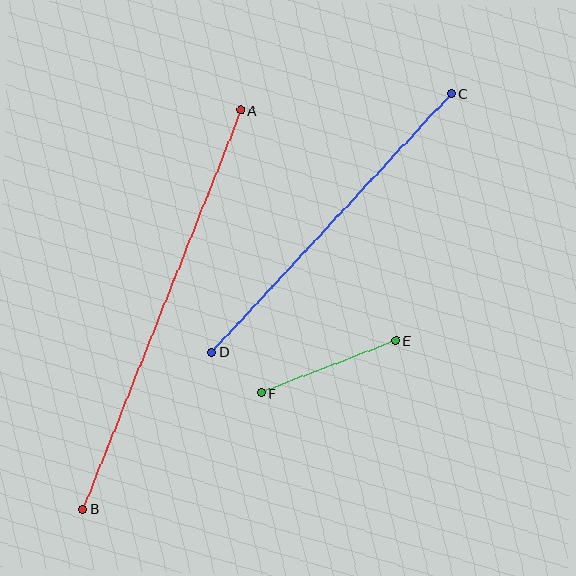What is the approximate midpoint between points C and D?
The midpoint is at approximately (332, 223) pixels.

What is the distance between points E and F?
The distance is approximately 144 pixels.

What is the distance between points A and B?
The distance is approximately 429 pixels.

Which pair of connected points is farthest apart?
Points A and B are farthest apart.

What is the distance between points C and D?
The distance is approximately 352 pixels.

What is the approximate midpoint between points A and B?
The midpoint is at approximately (162, 310) pixels.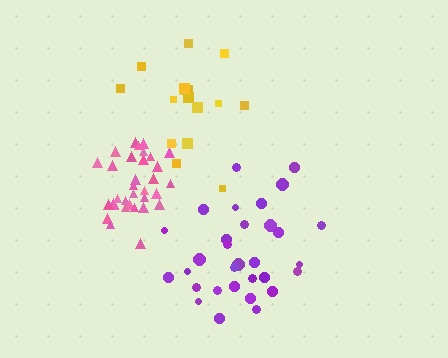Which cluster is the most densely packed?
Pink.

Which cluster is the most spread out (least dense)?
Yellow.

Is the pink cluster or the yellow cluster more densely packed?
Pink.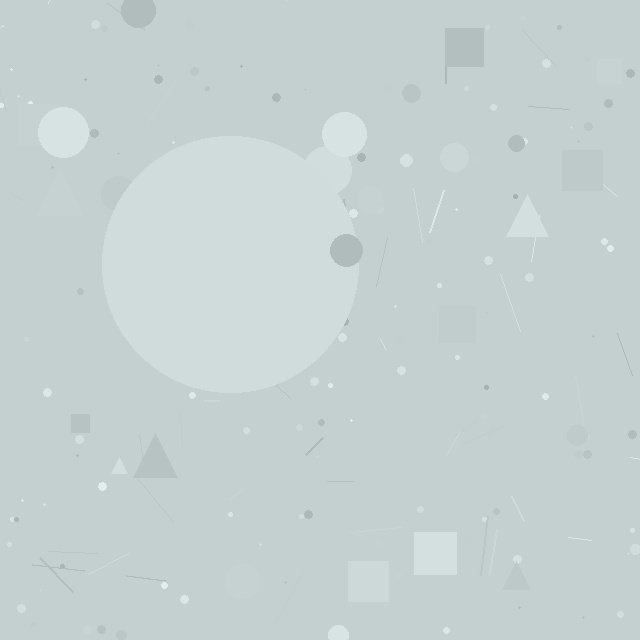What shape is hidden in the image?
A circle is hidden in the image.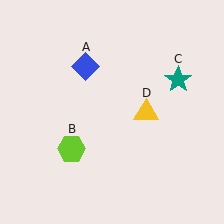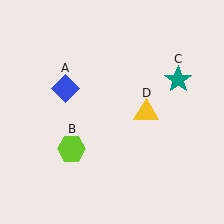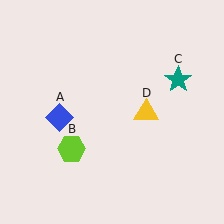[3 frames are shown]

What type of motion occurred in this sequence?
The blue diamond (object A) rotated counterclockwise around the center of the scene.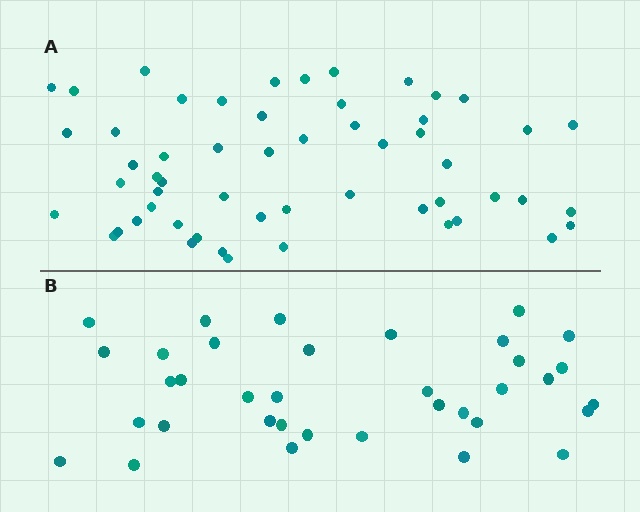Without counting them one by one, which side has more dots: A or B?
Region A (the top region) has more dots.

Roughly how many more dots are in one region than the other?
Region A has approximately 20 more dots than region B.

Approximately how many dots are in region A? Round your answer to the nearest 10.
About 60 dots. (The exact count is 55, which rounds to 60.)